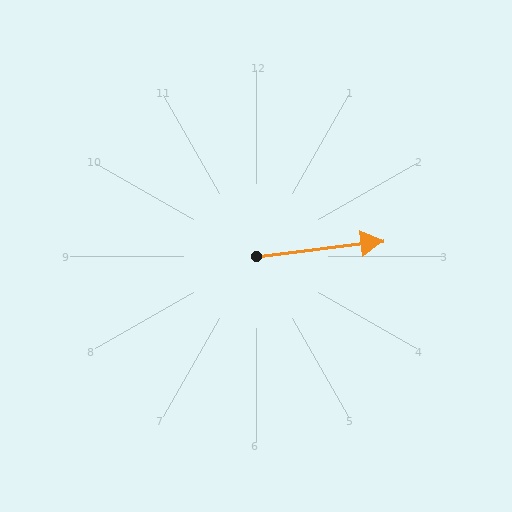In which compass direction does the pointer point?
East.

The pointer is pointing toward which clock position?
Roughly 3 o'clock.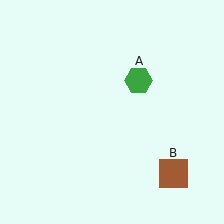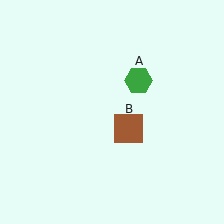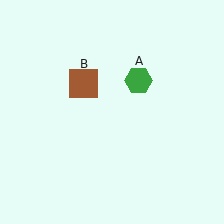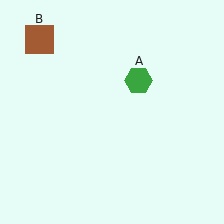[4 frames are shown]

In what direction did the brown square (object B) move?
The brown square (object B) moved up and to the left.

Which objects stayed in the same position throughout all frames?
Green hexagon (object A) remained stationary.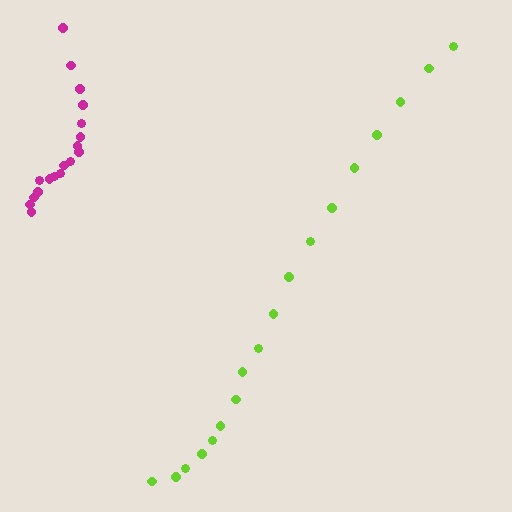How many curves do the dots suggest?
There are 2 distinct paths.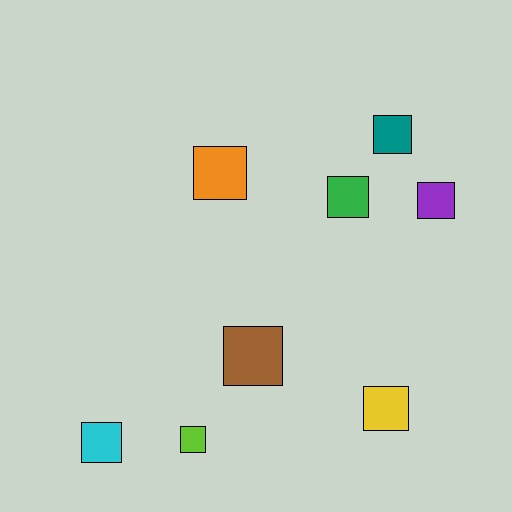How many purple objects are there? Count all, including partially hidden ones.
There is 1 purple object.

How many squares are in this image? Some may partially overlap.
There are 8 squares.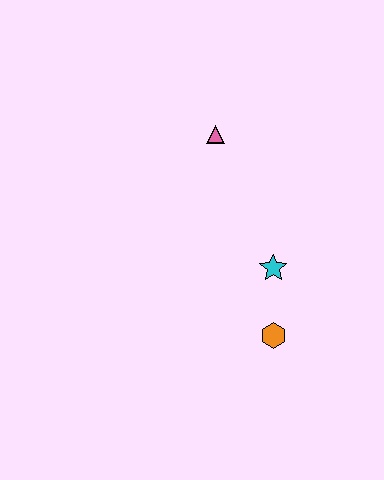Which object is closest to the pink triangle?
The cyan star is closest to the pink triangle.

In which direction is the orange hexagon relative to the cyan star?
The orange hexagon is below the cyan star.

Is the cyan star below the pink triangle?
Yes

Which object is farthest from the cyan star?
The pink triangle is farthest from the cyan star.